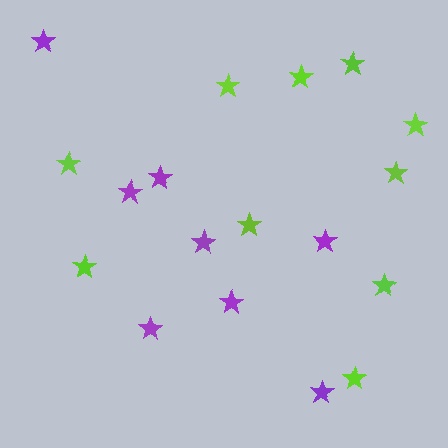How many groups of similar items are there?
There are 2 groups: one group of purple stars (8) and one group of lime stars (10).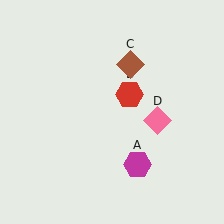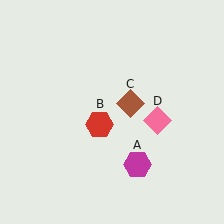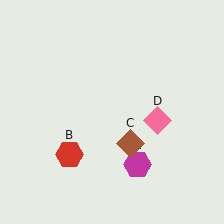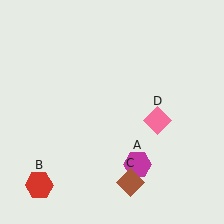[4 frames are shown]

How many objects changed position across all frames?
2 objects changed position: red hexagon (object B), brown diamond (object C).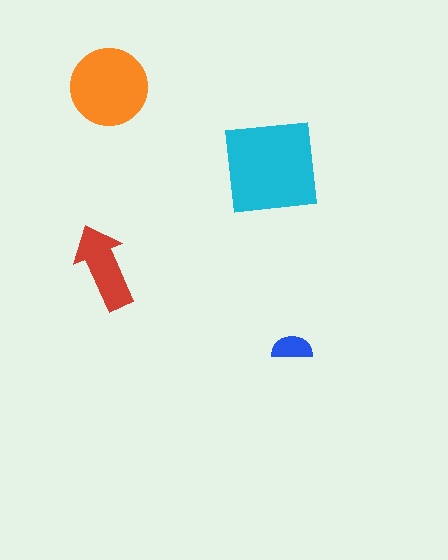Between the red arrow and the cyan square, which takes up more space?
The cyan square.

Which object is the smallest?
The blue semicircle.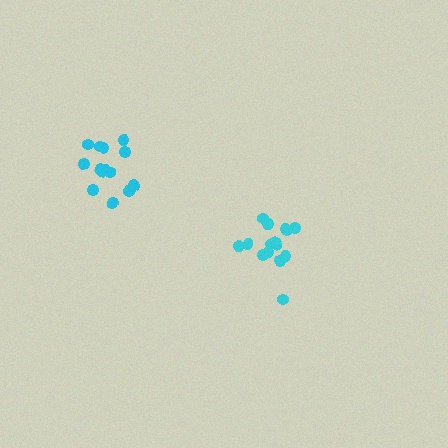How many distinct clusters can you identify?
There are 2 distinct clusters.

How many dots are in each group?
Group 1: 16 dots, Group 2: 16 dots (32 total).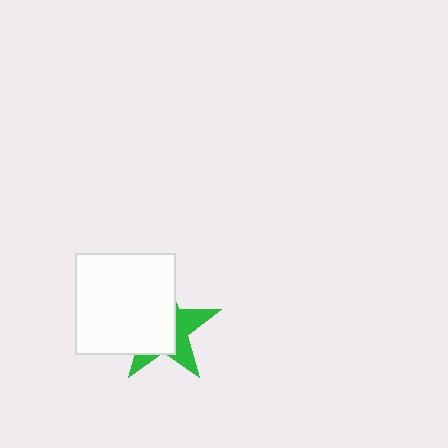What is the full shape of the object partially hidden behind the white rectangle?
The partially hidden object is a green star.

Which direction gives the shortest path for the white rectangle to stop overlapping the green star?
Moving left gives the shortest separation.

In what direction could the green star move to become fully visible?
The green star could move right. That would shift it out from behind the white rectangle entirely.